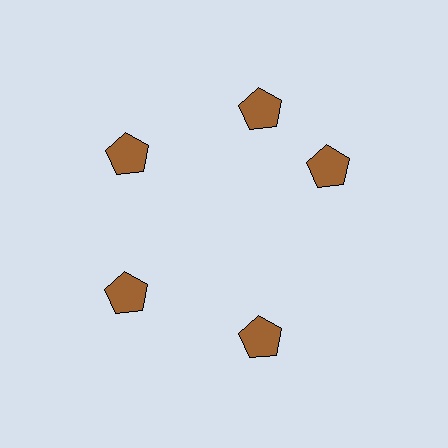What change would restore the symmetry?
The symmetry would be restored by rotating it back into even spacing with its neighbors so that all 5 pentagons sit at equal angles and equal distance from the center.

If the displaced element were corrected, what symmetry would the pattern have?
It would have 5-fold rotational symmetry — the pattern would map onto itself every 72 degrees.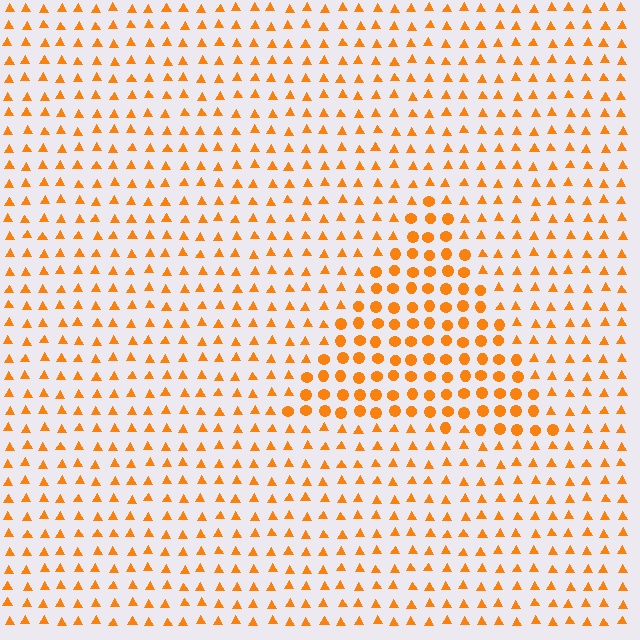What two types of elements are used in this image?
The image uses circles inside the triangle region and triangles outside it.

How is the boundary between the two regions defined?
The boundary is defined by a change in element shape: circles inside vs. triangles outside. All elements share the same color and spacing.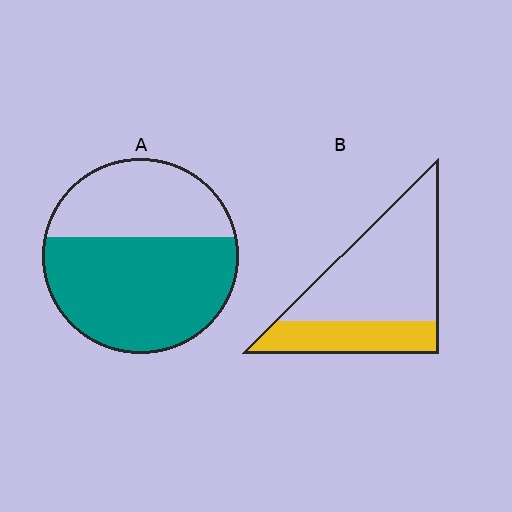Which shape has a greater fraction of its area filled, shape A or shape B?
Shape A.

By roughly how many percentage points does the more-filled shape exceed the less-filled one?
By roughly 30 percentage points (A over B).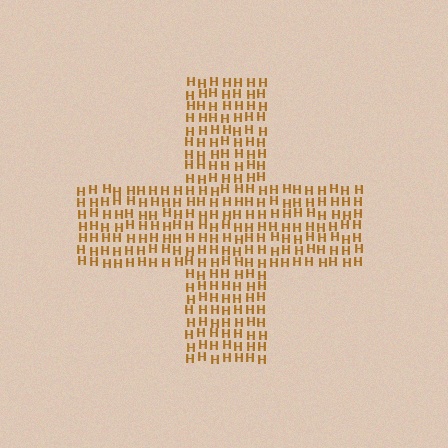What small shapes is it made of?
It is made of small letter H's.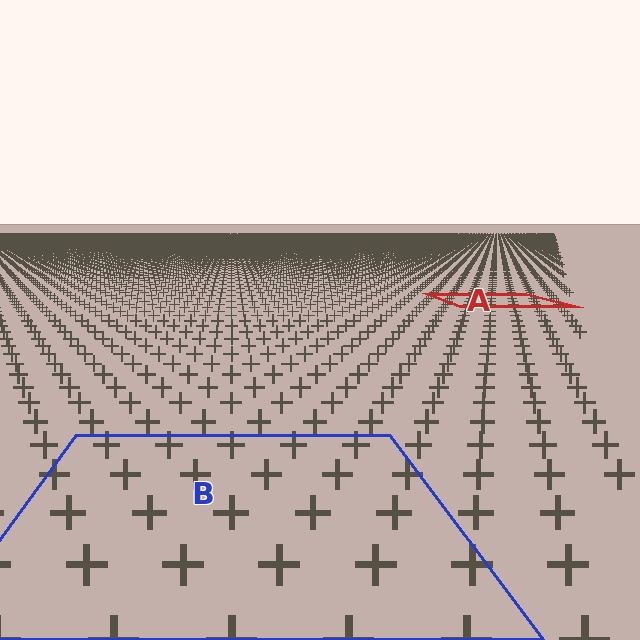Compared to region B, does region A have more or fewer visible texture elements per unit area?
Region A has more texture elements per unit area — they are packed more densely because it is farther away.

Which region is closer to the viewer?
Region B is closer. The texture elements there are larger and more spread out.